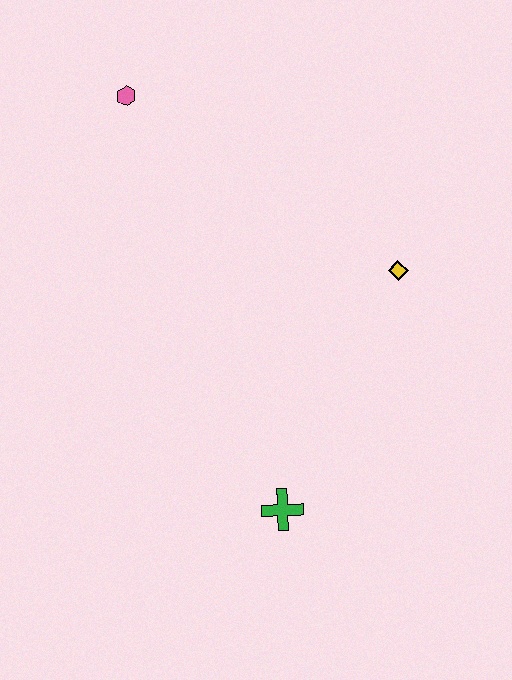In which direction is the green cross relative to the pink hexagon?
The green cross is below the pink hexagon.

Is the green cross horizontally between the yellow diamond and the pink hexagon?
Yes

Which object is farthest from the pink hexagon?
The green cross is farthest from the pink hexagon.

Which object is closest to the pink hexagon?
The yellow diamond is closest to the pink hexagon.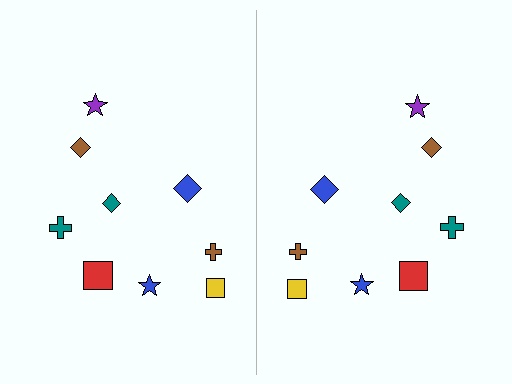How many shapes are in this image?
There are 18 shapes in this image.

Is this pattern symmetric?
Yes, this pattern has bilateral (reflection) symmetry.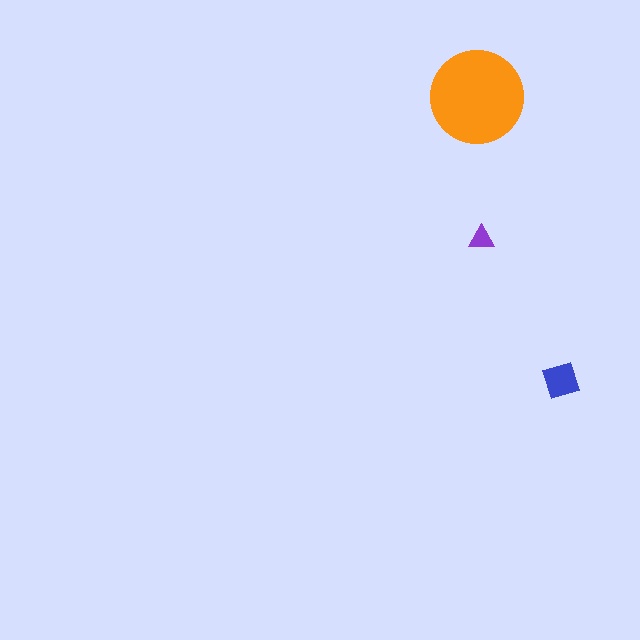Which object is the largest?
The orange circle.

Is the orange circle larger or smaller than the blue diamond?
Larger.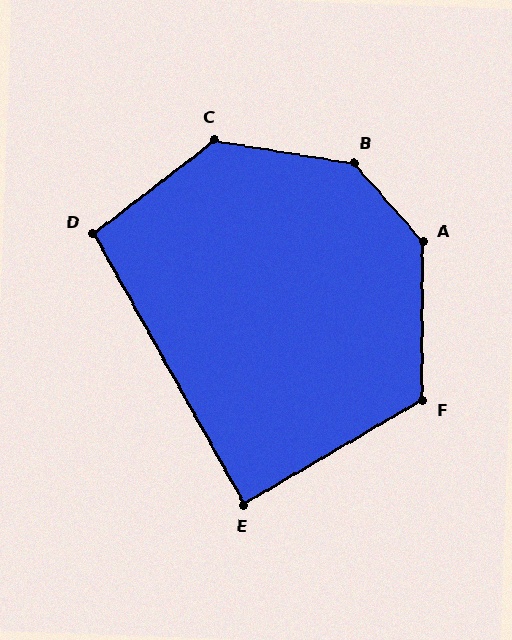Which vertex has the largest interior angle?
B, at approximately 141 degrees.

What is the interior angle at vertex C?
Approximately 133 degrees (obtuse).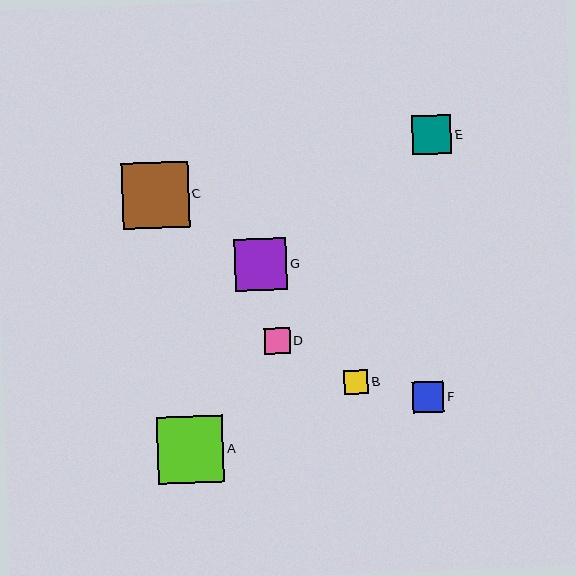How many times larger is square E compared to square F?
Square E is approximately 1.3 times the size of square F.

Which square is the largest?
Square A is the largest with a size of approximately 67 pixels.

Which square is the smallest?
Square B is the smallest with a size of approximately 24 pixels.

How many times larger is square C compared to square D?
Square C is approximately 2.5 times the size of square D.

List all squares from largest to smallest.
From largest to smallest: A, C, G, E, F, D, B.